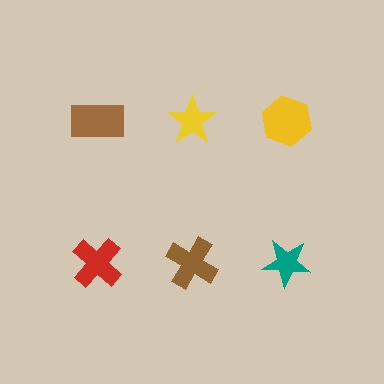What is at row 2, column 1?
A red cross.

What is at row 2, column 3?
A teal star.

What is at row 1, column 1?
A brown rectangle.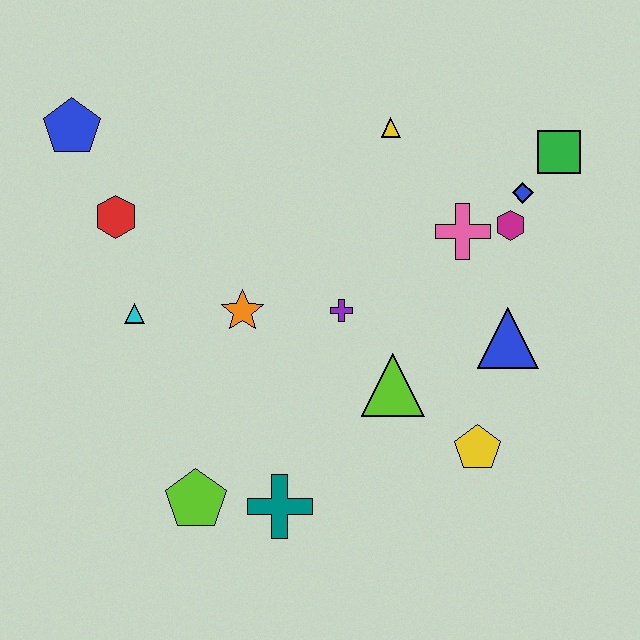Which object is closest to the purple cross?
The lime triangle is closest to the purple cross.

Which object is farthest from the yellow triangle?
The lime pentagon is farthest from the yellow triangle.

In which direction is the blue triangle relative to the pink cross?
The blue triangle is below the pink cross.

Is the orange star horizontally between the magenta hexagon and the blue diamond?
No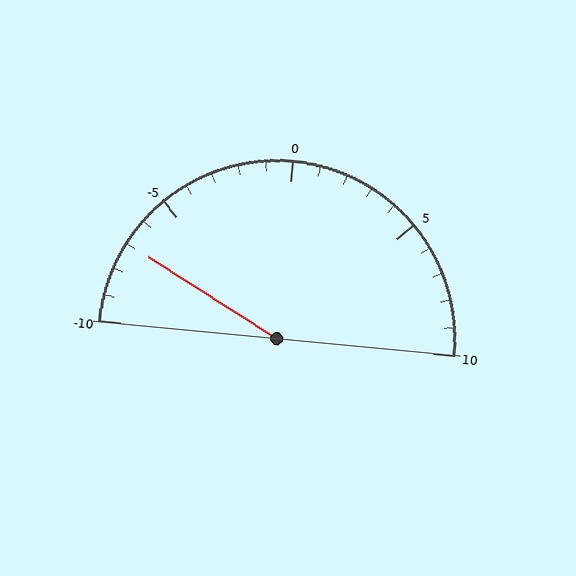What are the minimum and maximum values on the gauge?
The gauge ranges from -10 to 10.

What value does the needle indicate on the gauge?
The needle indicates approximately -7.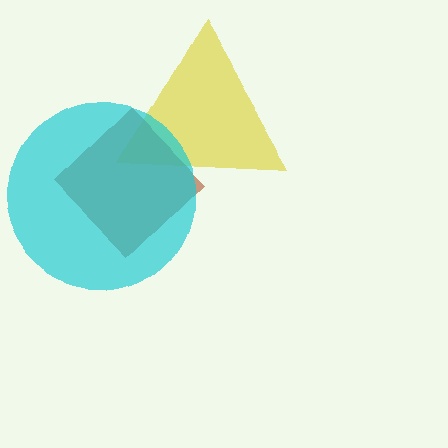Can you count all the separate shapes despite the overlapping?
Yes, there are 3 separate shapes.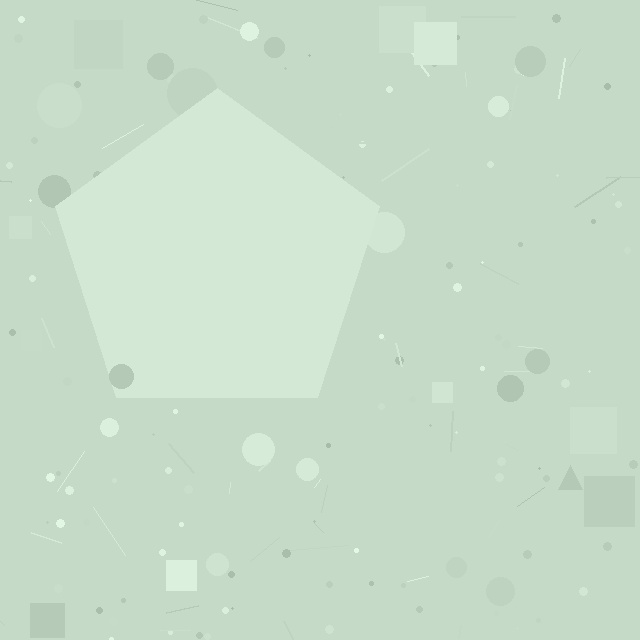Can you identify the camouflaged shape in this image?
The camouflaged shape is a pentagon.